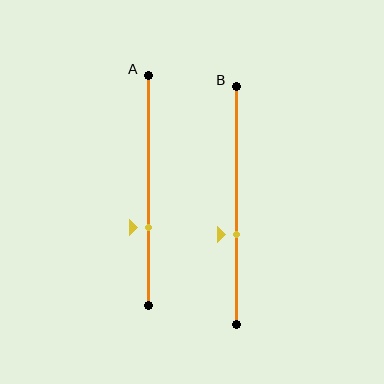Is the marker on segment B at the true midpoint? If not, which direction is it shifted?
No, the marker on segment B is shifted downward by about 12% of the segment length.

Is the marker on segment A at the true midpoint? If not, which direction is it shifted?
No, the marker on segment A is shifted downward by about 16% of the segment length.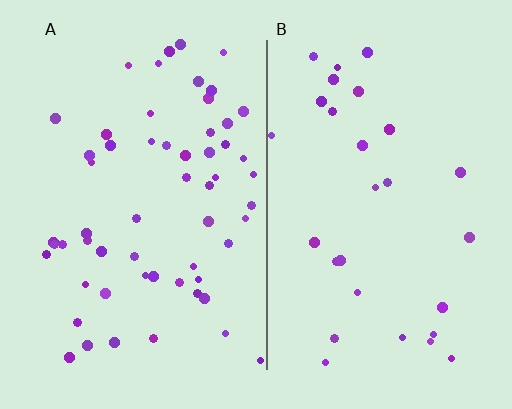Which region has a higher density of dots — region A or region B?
A (the left).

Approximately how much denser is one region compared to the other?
Approximately 2.1× — region A over region B.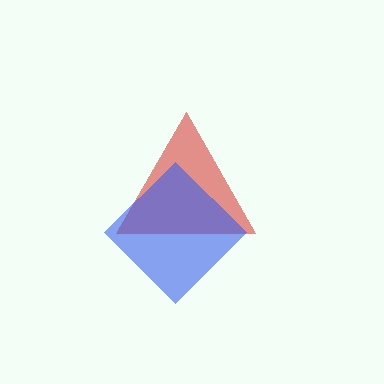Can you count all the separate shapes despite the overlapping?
Yes, there are 2 separate shapes.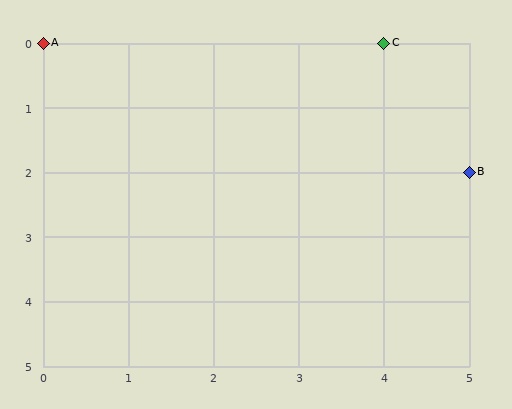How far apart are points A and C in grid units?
Points A and C are 4 columns apart.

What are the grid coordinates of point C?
Point C is at grid coordinates (4, 0).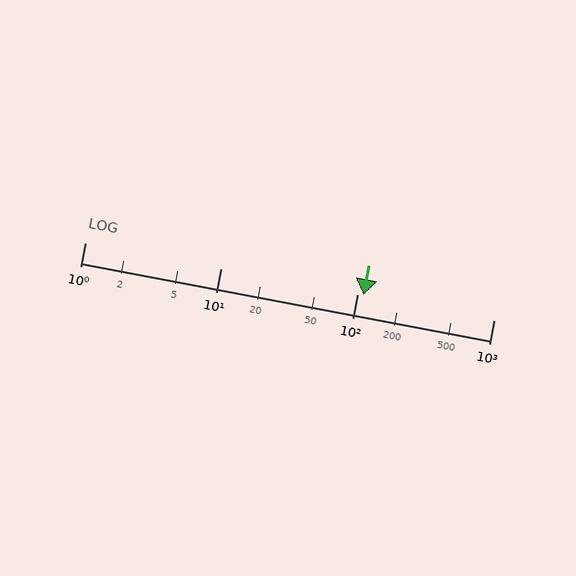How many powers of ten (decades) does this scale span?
The scale spans 3 decades, from 1 to 1000.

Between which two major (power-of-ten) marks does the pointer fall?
The pointer is between 100 and 1000.